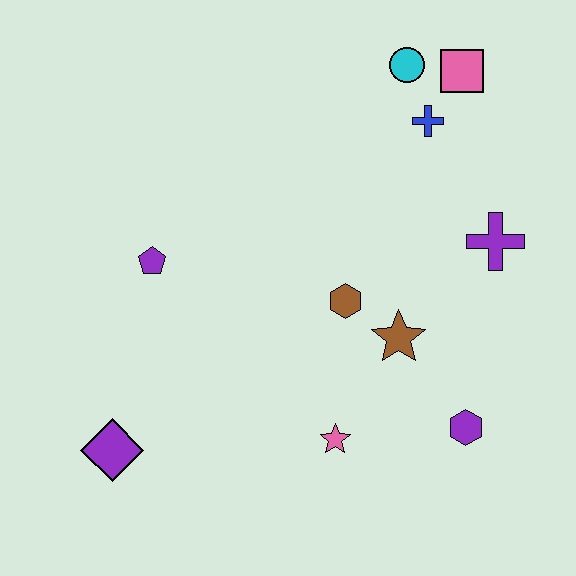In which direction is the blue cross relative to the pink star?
The blue cross is above the pink star.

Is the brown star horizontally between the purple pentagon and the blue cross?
Yes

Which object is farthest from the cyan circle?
The purple diamond is farthest from the cyan circle.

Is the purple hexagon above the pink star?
Yes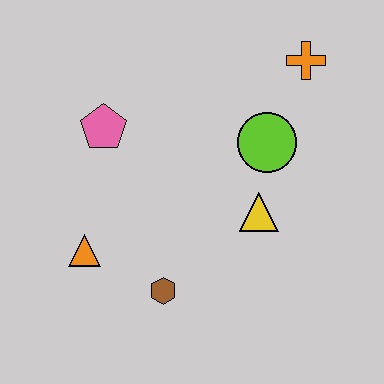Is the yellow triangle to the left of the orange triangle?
No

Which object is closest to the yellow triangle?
The lime circle is closest to the yellow triangle.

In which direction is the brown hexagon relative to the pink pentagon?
The brown hexagon is below the pink pentagon.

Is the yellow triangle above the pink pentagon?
No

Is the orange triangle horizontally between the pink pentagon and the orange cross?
No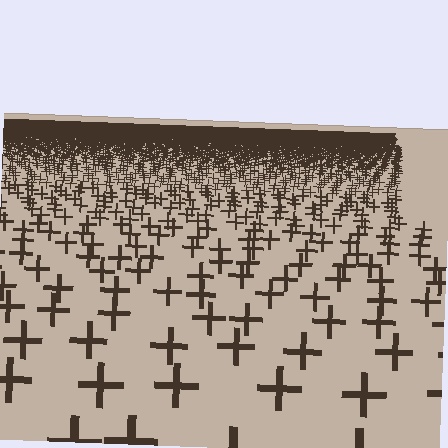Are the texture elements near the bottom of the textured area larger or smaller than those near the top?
Larger. Near the bottom, elements are closer to the viewer and appear at a bigger on-screen size.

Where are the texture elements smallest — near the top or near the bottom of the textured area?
Near the top.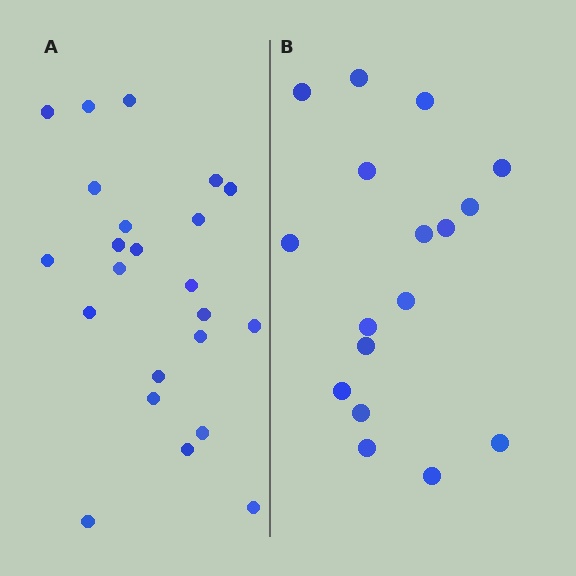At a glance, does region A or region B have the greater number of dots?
Region A (the left region) has more dots.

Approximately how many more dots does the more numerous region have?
Region A has about 6 more dots than region B.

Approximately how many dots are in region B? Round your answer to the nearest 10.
About 20 dots. (The exact count is 17, which rounds to 20.)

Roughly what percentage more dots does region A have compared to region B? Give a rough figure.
About 35% more.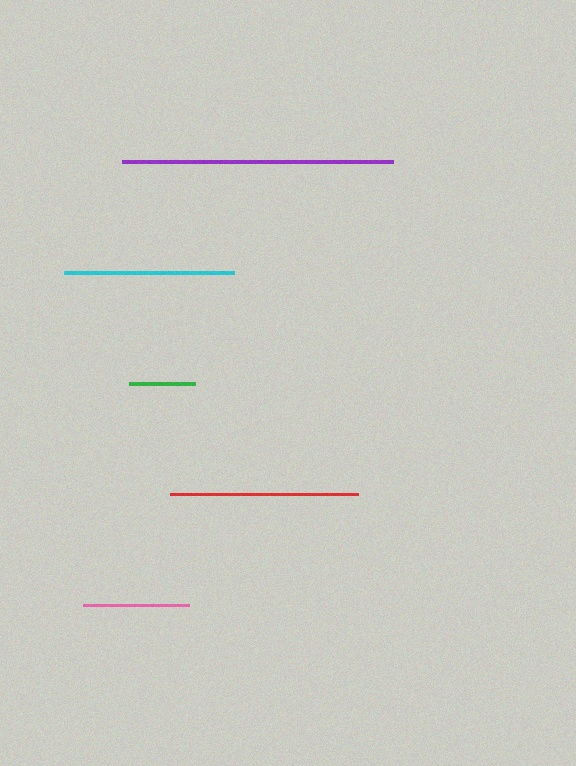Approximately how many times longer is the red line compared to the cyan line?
The red line is approximately 1.1 times the length of the cyan line.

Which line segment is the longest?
The purple line is the longest at approximately 271 pixels.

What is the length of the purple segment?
The purple segment is approximately 271 pixels long.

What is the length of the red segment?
The red segment is approximately 188 pixels long.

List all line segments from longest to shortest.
From longest to shortest: purple, red, cyan, pink, green.